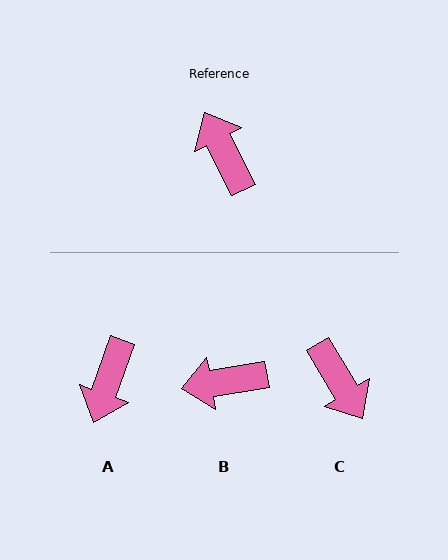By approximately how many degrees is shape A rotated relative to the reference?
Approximately 134 degrees counter-clockwise.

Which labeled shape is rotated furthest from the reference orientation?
C, about 175 degrees away.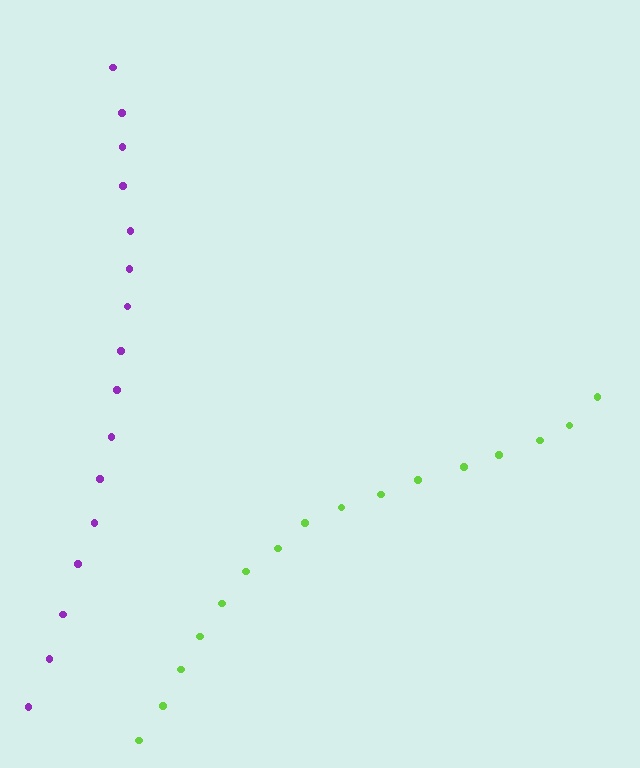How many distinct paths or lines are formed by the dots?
There are 2 distinct paths.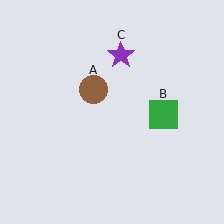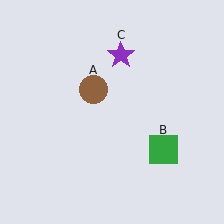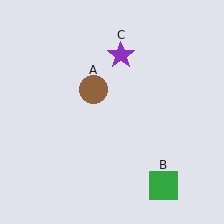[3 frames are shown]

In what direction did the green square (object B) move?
The green square (object B) moved down.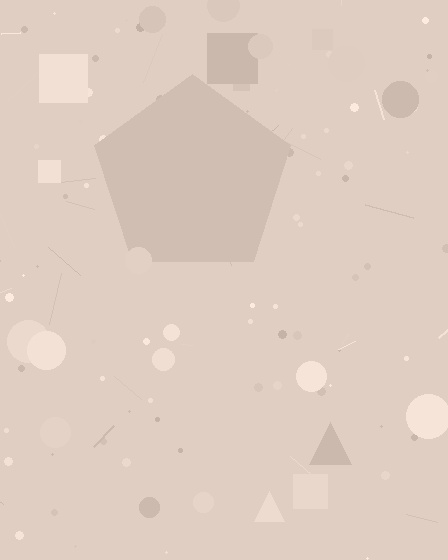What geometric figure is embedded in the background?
A pentagon is embedded in the background.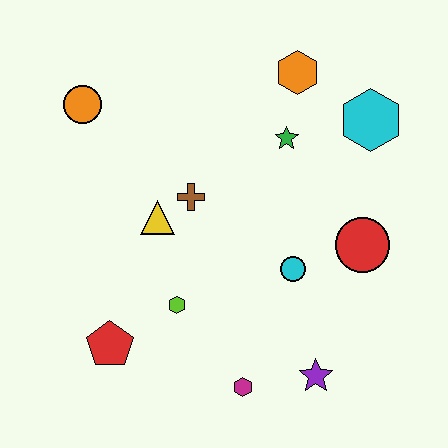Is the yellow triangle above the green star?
No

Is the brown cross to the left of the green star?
Yes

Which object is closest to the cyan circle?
The red circle is closest to the cyan circle.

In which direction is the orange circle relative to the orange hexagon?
The orange circle is to the left of the orange hexagon.